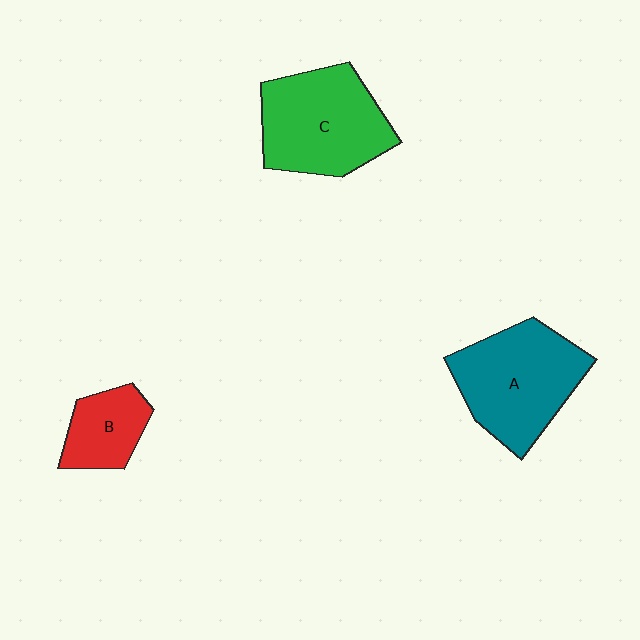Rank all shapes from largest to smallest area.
From largest to smallest: A (teal), C (green), B (red).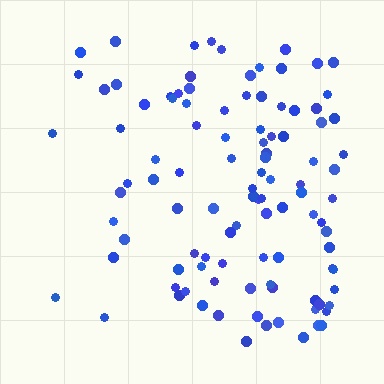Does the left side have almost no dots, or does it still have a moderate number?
Still a moderate number, just noticeably fewer than the right.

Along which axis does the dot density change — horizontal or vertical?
Horizontal.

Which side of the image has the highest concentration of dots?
The right.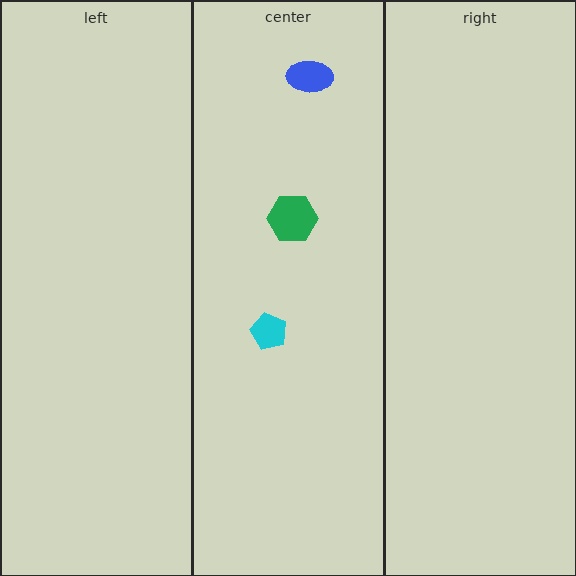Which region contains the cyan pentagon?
The center region.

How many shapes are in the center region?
3.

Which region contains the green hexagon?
The center region.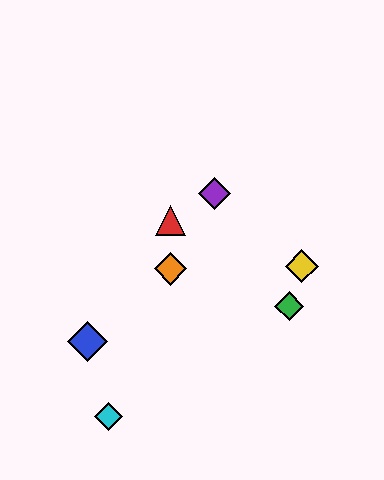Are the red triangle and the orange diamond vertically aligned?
Yes, both are at x≈170.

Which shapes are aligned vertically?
The red triangle, the orange diamond are aligned vertically.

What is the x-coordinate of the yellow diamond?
The yellow diamond is at x≈302.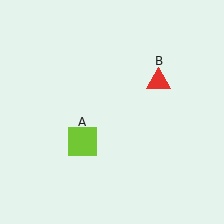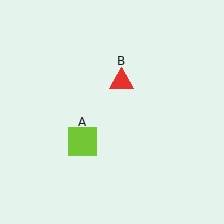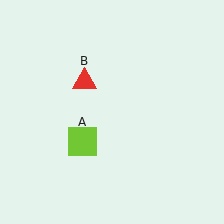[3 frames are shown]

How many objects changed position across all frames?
1 object changed position: red triangle (object B).